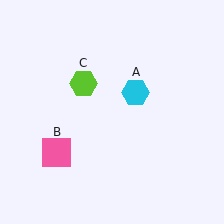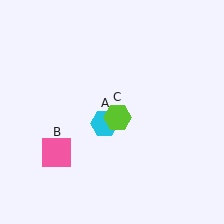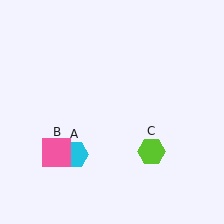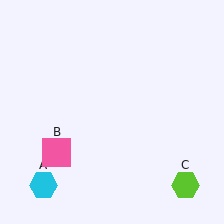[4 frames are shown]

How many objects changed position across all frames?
2 objects changed position: cyan hexagon (object A), lime hexagon (object C).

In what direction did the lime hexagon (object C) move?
The lime hexagon (object C) moved down and to the right.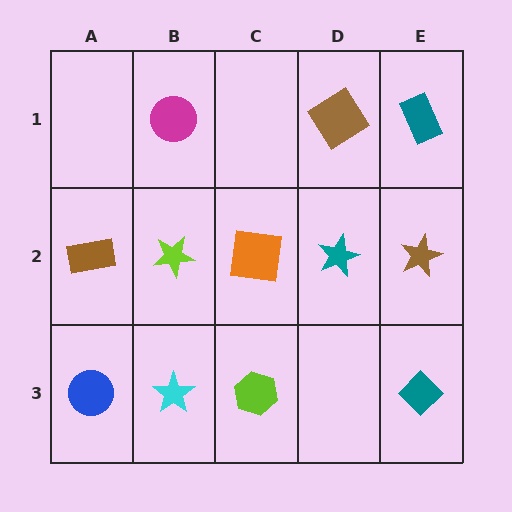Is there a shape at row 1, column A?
No, that cell is empty.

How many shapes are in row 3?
4 shapes.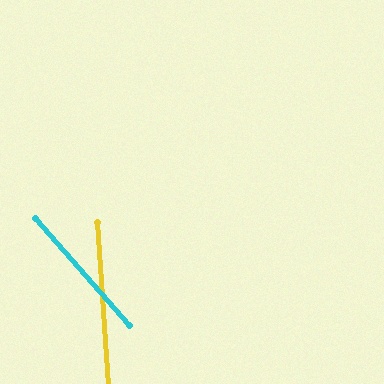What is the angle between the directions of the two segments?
Approximately 37 degrees.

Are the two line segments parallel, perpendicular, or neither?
Neither parallel nor perpendicular — they differ by about 37°.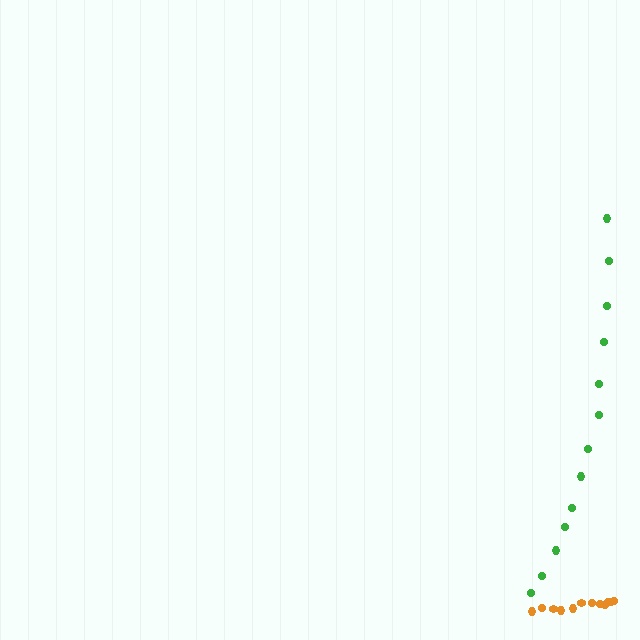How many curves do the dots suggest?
There are 2 distinct paths.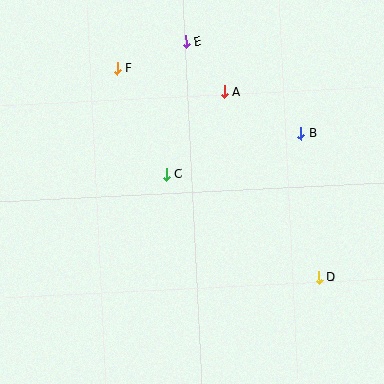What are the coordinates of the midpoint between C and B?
The midpoint between C and B is at (234, 154).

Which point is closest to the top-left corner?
Point F is closest to the top-left corner.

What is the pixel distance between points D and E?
The distance between D and E is 270 pixels.